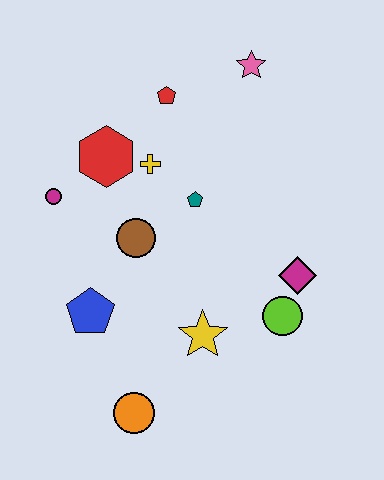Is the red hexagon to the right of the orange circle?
No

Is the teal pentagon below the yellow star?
No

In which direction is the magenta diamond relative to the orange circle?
The magenta diamond is to the right of the orange circle.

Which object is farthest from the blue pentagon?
The pink star is farthest from the blue pentagon.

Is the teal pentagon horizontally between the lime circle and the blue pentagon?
Yes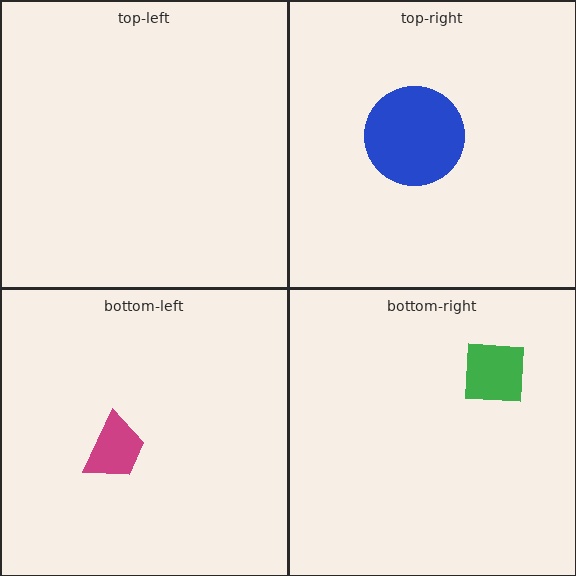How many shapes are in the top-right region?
1.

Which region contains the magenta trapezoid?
The bottom-left region.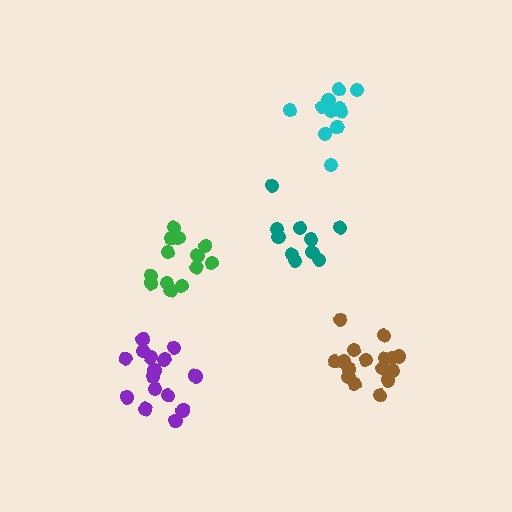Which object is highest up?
The cyan cluster is topmost.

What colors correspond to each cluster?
The clusters are colored: green, purple, brown, cyan, teal.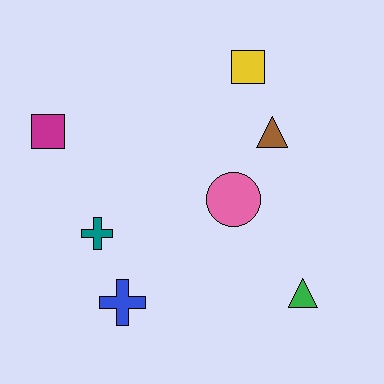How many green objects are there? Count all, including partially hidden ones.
There is 1 green object.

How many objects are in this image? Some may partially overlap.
There are 7 objects.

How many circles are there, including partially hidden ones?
There is 1 circle.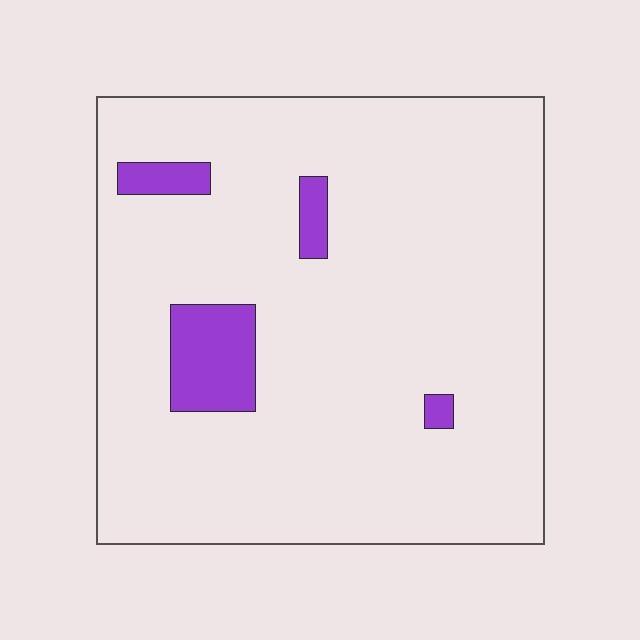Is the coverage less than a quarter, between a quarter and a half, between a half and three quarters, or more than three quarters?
Less than a quarter.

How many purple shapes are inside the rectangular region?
4.